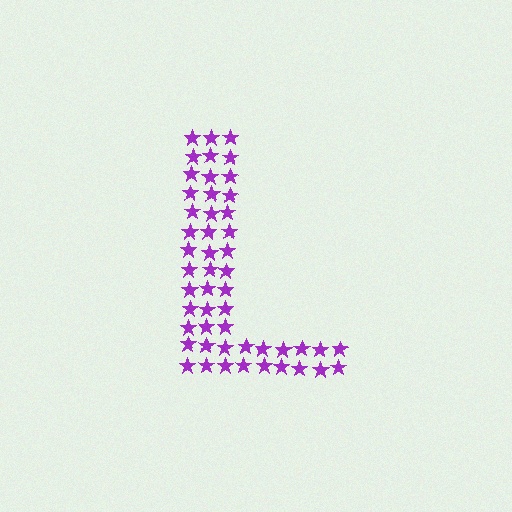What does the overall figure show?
The overall figure shows the letter L.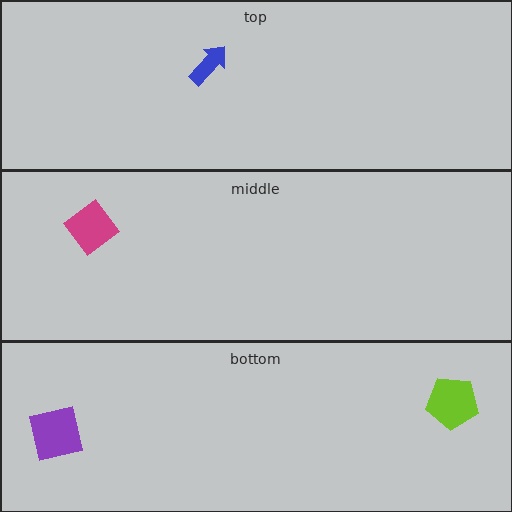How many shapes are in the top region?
1.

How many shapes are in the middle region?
1.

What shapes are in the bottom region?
The lime pentagon, the purple square.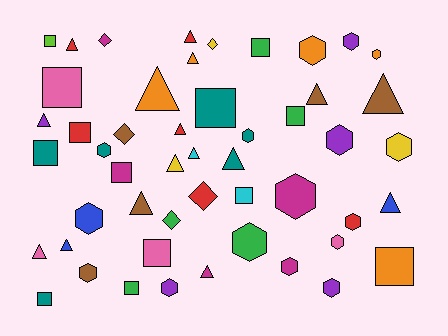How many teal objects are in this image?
There are 6 teal objects.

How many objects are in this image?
There are 50 objects.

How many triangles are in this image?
There are 16 triangles.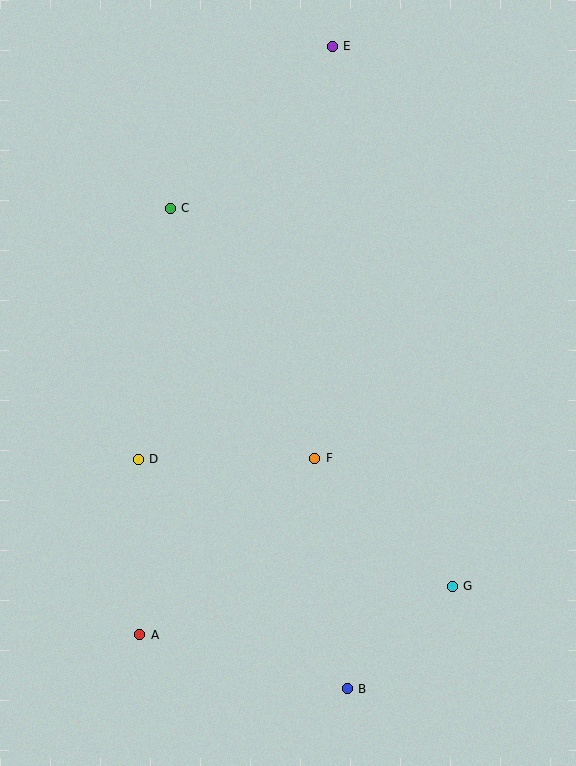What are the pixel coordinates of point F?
Point F is at (315, 458).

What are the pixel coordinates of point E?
Point E is at (332, 46).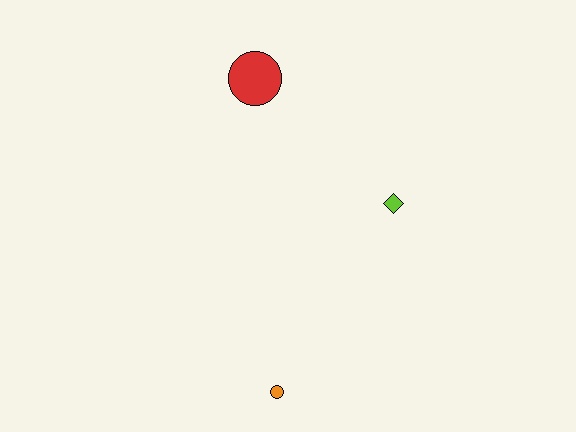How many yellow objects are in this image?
There are no yellow objects.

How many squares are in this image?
There are no squares.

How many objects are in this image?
There are 3 objects.